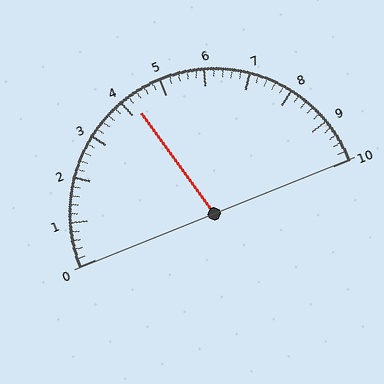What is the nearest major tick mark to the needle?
The nearest major tick mark is 4.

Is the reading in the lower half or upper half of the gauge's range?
The reading is in the lower half of the range (0 to 10).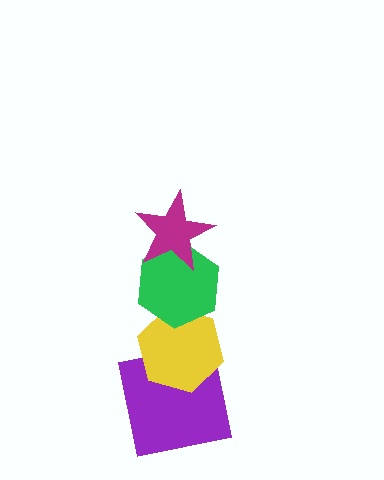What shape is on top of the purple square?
The yellow hexagon is on top of the purple square.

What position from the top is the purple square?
The purple square is 4th from the top.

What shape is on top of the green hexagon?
The magenta star is on top of the green hexagon.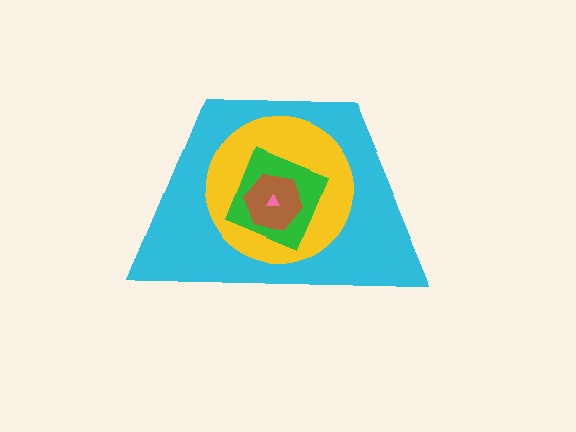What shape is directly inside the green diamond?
The brown hexagon.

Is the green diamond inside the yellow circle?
Yes.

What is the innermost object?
The pink triangle.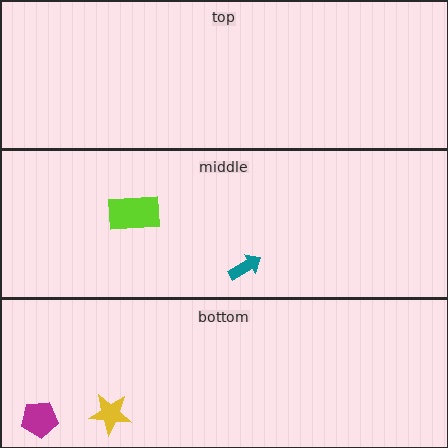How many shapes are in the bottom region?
2.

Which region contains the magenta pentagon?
The bottom region.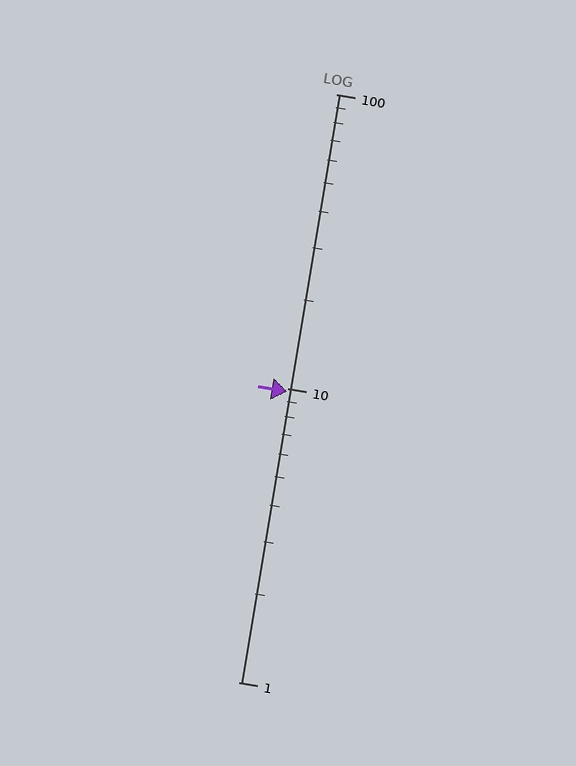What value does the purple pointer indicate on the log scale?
The pointer indicates approximately 9.7.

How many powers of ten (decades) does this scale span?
The scale spans 2 decades, from 1 to 100.